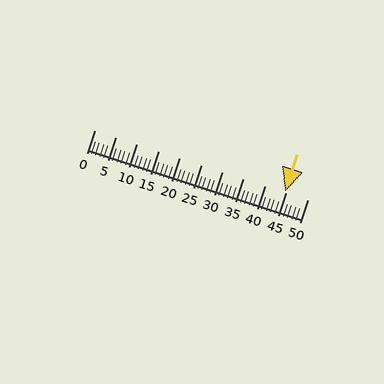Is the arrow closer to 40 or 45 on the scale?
The arrow is closer to 45.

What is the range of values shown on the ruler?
The ruler shows values from 0 to 50.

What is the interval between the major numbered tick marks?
The major tick marks are spaced 5 units apart.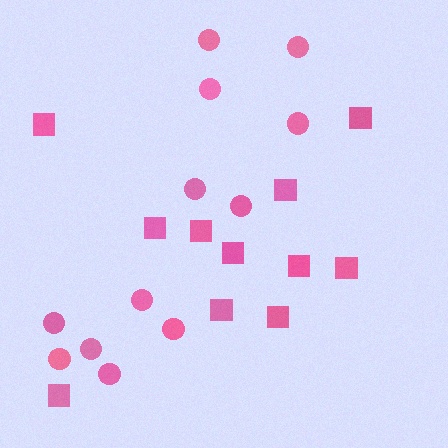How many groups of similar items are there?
There are 2 groups: one group of circles (12) and one group of squares (11).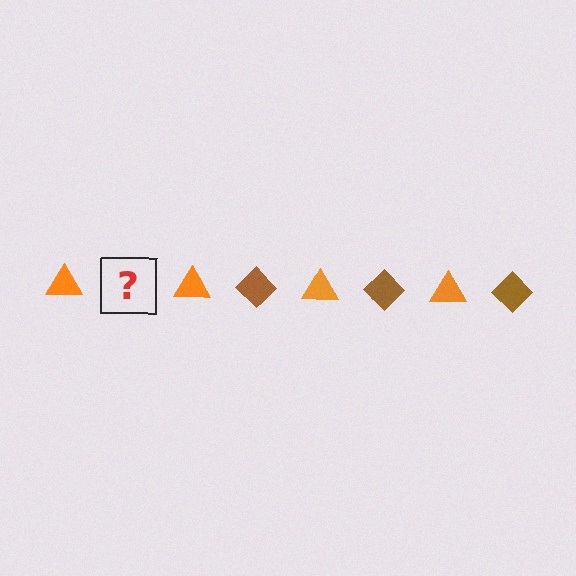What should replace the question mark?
The question mark should be replaced with a brown diamond.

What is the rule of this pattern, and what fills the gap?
The rule is that the pattern alternates between orange triangle and brown diamond. The gap should be filled with a brown diamond.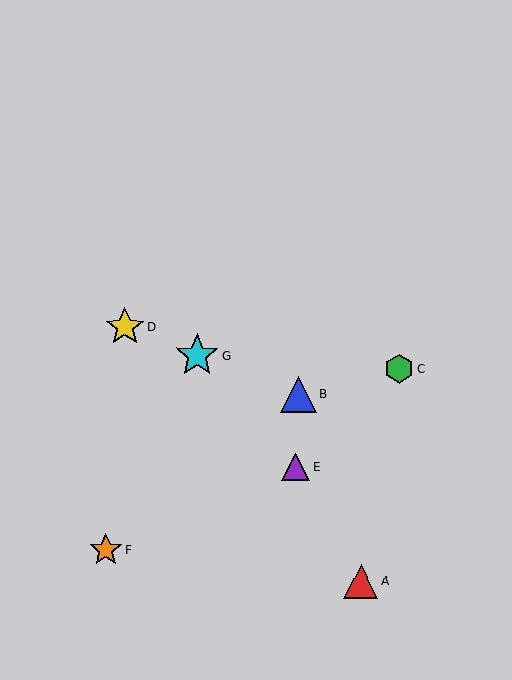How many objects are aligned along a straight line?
3 objects (B, D, G) are aligned along a straight line.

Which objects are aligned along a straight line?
Objects B, D, G are aligned along a straight line.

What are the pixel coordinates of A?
Object A is at (361, 581).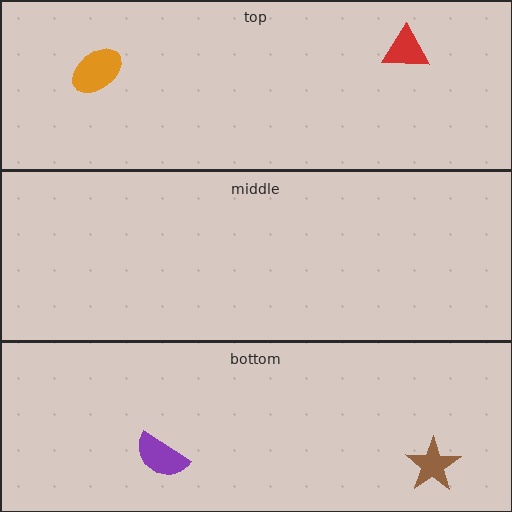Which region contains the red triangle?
The top region.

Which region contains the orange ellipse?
The top region.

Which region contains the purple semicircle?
The bottom region.